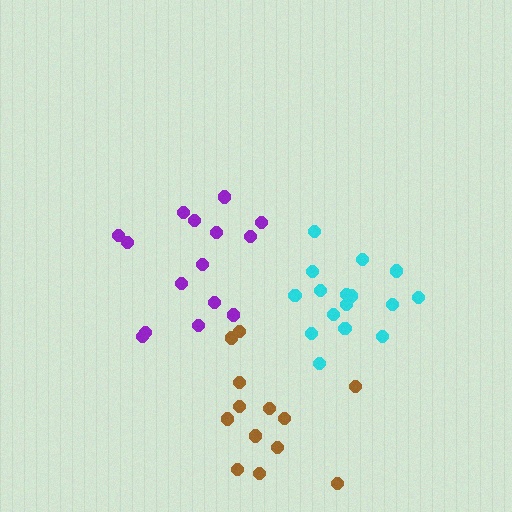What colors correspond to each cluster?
The clusters are colored: brown, purple, cyan.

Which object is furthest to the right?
The cyan cluster is rightmost.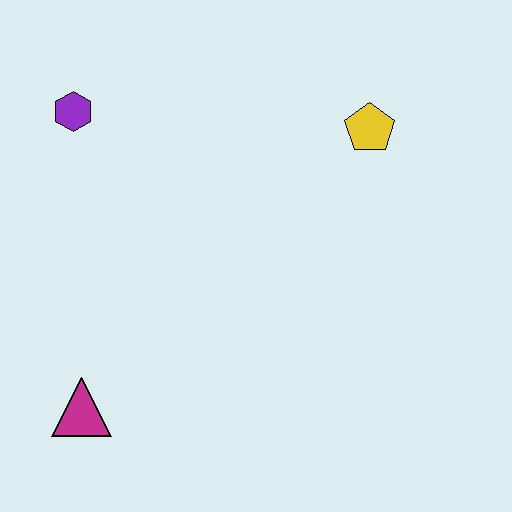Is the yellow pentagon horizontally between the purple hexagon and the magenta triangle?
No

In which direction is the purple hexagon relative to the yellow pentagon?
The purple hexagon is to the left of the yellow pentagon.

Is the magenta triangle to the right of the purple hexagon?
Yes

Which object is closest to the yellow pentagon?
The purple hexagon is closest to the yellow pentagon.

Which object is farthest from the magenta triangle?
The yellow pentagon is farthest from the magenta triangle.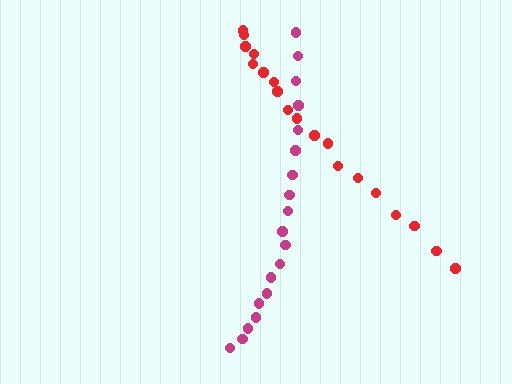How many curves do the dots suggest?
There are 2 distinct paths.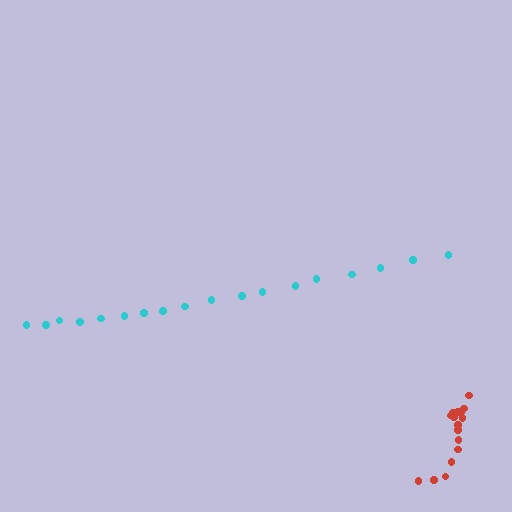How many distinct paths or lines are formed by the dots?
There are 2 distinct paths.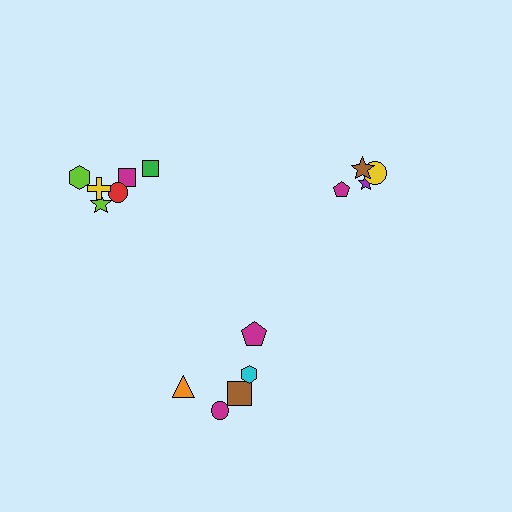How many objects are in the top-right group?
There are 4 objects.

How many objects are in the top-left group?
There are 6 objects.